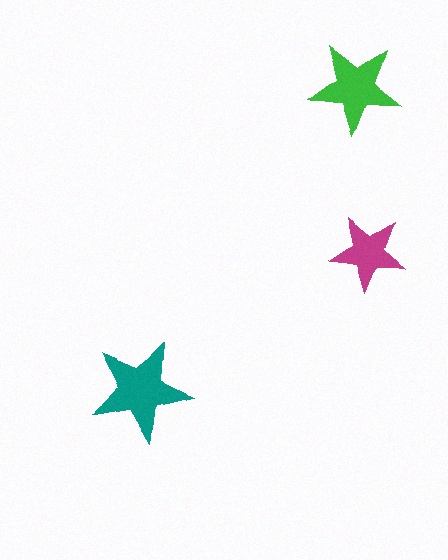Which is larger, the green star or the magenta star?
The green one.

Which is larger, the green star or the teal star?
The teal one.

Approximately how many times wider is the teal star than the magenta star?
About 1.5 times wider.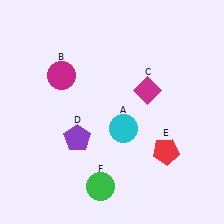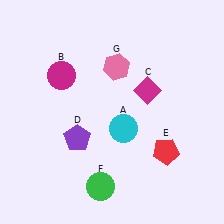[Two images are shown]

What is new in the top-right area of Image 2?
A pink hexagon (G) was added in the top-right area of Image 2.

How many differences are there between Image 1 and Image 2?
There is 1 difference between the two images.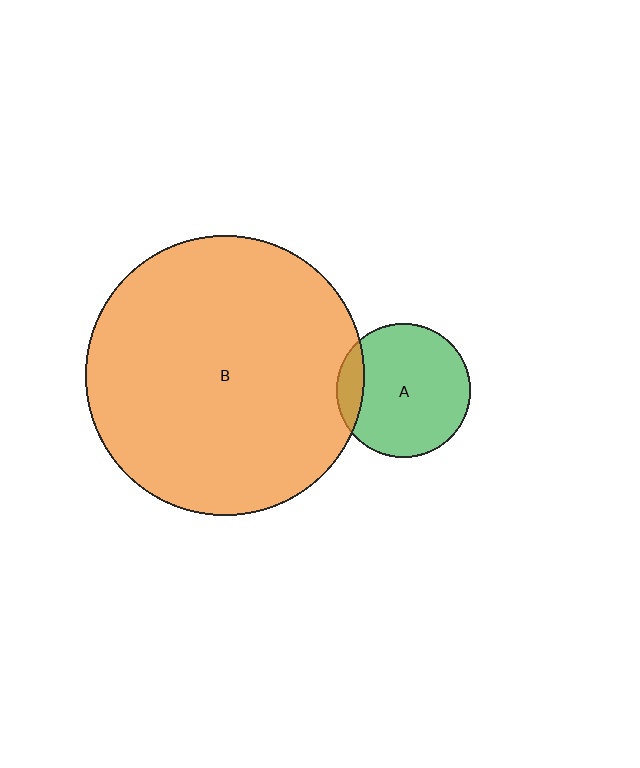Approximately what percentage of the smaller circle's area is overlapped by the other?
Approximately 10%.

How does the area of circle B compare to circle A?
Approximately 4.4 times.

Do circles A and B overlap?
Yes.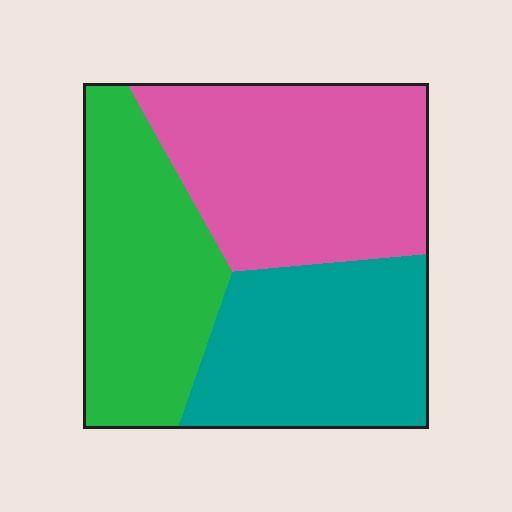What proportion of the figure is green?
Green takes up between a sixth and a third of the figure.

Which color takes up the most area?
Pink, at roughly 40%.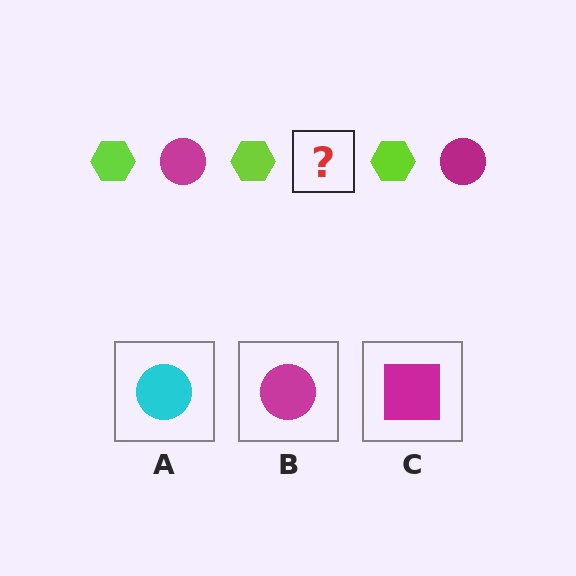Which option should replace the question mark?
Option B.